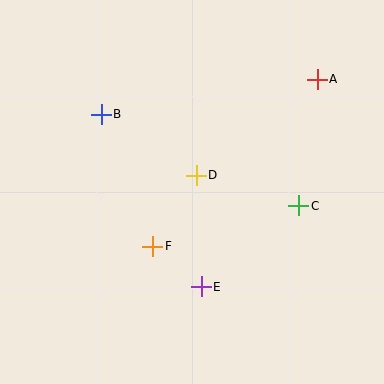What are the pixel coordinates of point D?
Point D is at (196, 175).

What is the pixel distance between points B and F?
The distance between B and F is 141 pixels.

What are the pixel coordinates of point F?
Point F is at (153, 246).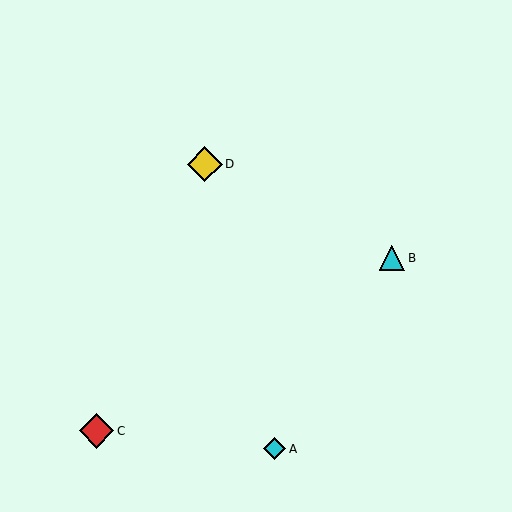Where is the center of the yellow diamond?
The center of the yellow diamond is at (205, 164).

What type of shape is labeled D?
Shape D is a yellow diamond.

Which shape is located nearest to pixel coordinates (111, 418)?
The red diamond (labeled C) at (96, 431) is nearest to that location.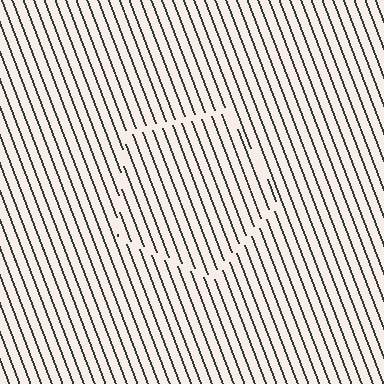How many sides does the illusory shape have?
5 sides — the line-ends trace a pentagon.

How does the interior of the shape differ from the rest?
The interior of the shape contains the same grating, shifted by half a period — the contour is defined by the phase discontinuity where line-ends from the inner and outer gratings abut.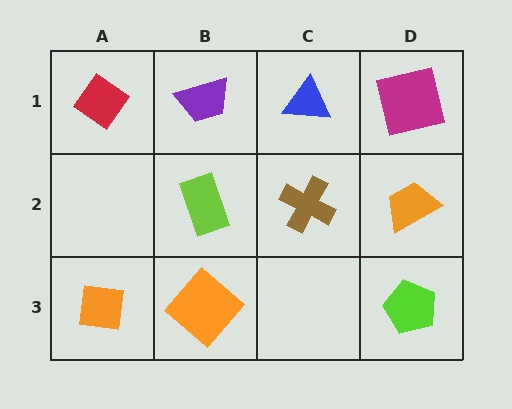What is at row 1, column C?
A blue triangle.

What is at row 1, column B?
A purple trapezoid.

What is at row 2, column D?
An orange trapezoid.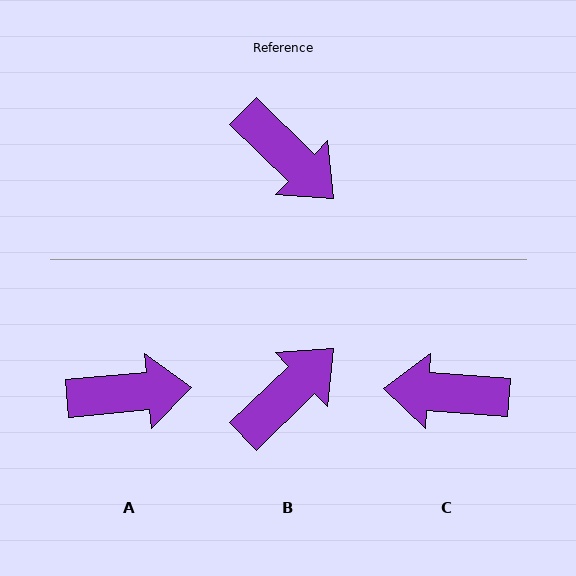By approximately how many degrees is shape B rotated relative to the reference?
Approximately 88 degrees counter-clockwise.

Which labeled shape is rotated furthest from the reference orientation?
C, about 140 degrees away.